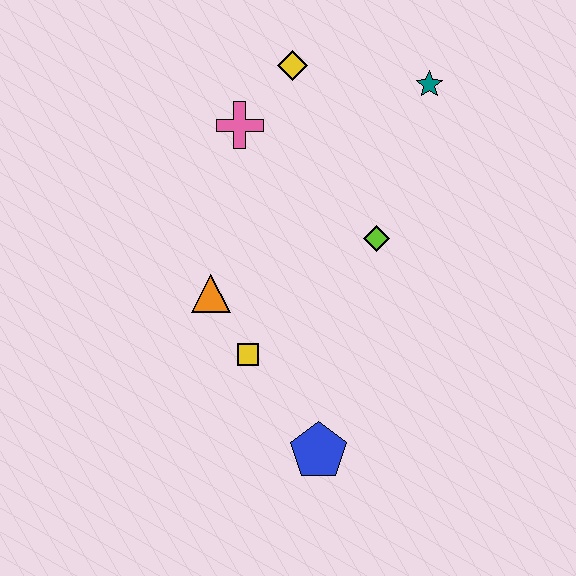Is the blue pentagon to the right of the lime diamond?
No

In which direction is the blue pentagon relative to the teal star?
The blue pentagon is below the teal star.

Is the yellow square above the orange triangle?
No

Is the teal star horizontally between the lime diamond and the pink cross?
No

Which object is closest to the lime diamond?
The teal star is closest to the lime diamond.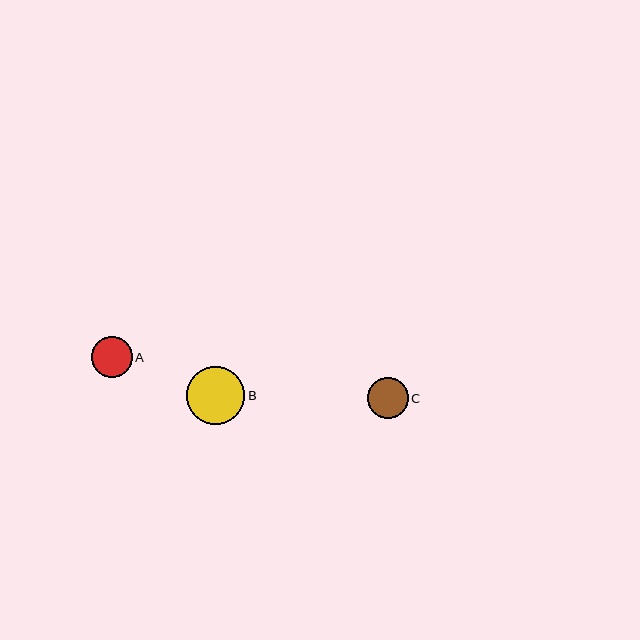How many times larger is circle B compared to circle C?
Circle B is approximately 1.4 times the size of circle C.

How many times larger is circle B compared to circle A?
Circle B is approximately 1.4 times the size of circle A.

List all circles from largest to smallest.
From largest to smallest: B, C, A.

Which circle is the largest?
Circle B is the largest with a size of approximately 58 pixels.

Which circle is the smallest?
Circle A is the smallest with a size of approximately 41 pixels.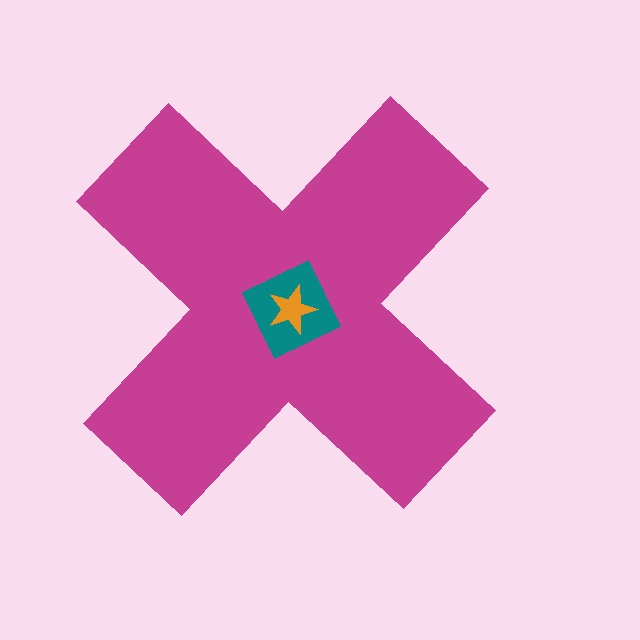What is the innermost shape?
The orange star.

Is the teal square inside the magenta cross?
Yes.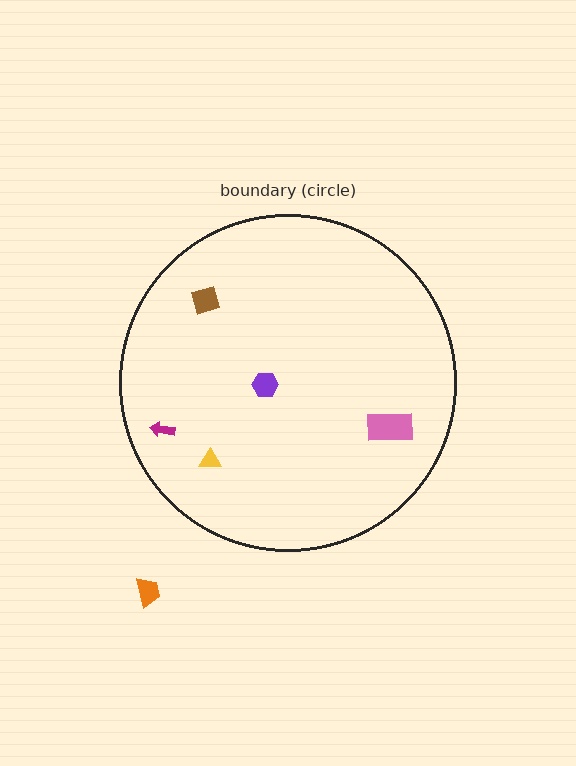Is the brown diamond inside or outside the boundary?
Inside.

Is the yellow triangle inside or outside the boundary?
Inside.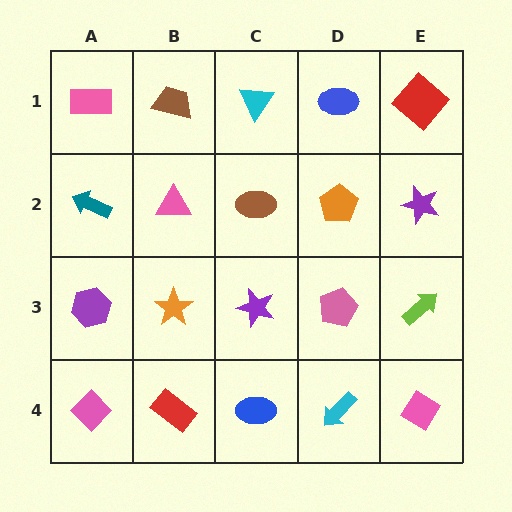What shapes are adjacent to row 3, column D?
An orange pentagon (row 2, column D), a cyan arrow (row 4, column D), a purple star (row 3, column C), a lime arrow (row 3, column E).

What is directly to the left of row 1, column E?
A blue ellipse.